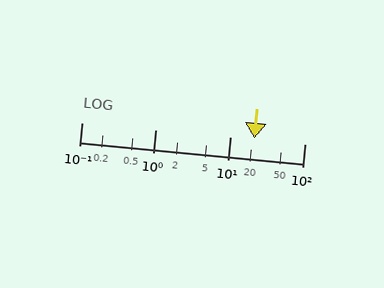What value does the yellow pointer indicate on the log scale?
The pointer indicates approximately 21.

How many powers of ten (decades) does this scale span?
The scale spans 3 decades, from 0.1 to 100.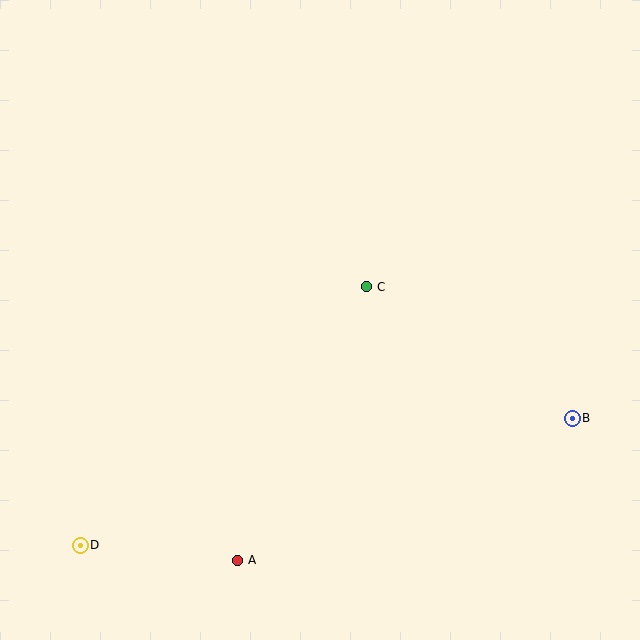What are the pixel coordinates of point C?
Point C is at (367, 287).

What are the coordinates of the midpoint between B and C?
The midpoint between B and C is at (470, 352).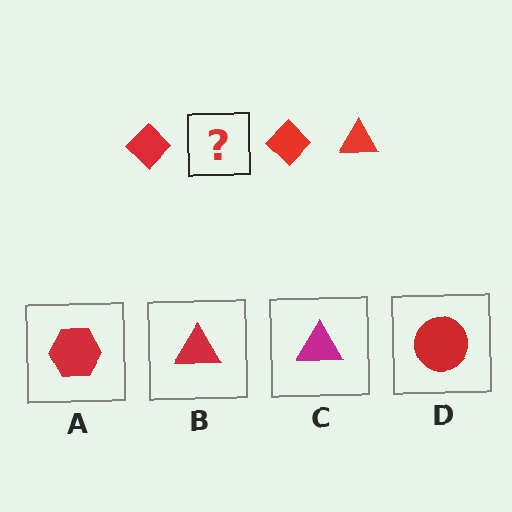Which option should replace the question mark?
Option B.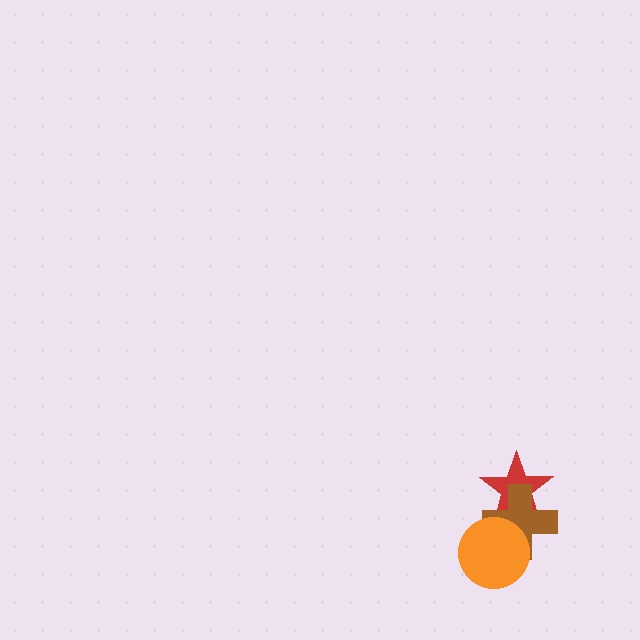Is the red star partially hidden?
Yes, it is partially covered by another shape.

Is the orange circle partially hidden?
No, no other shape covers it.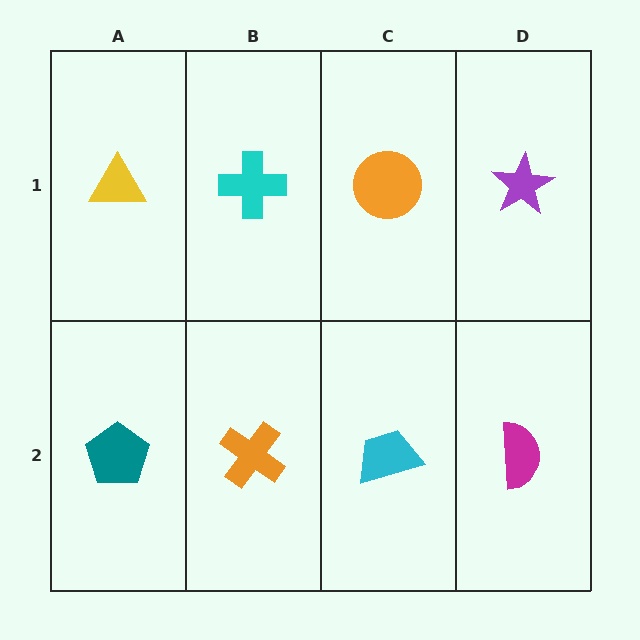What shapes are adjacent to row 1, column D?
A magenta semicircle (row 2, column D), an orange circle (row 1, column C).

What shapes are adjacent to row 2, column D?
A purple star (row 1, column D), a cyan trapezoid (row 2, column C).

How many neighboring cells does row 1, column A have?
2.